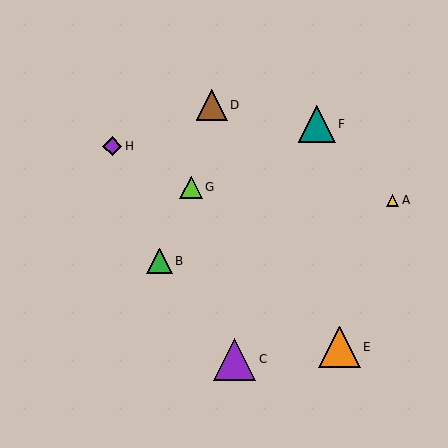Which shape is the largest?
The purple triangle (labeled C) is the largest.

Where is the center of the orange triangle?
The center of the orange triangle is at (340, 347).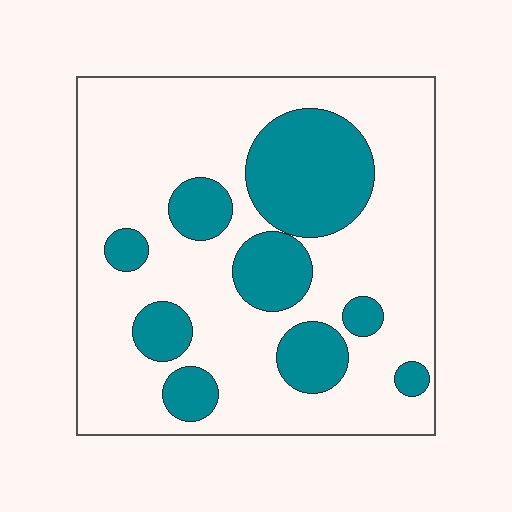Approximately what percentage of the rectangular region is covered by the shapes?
Approximately 25%.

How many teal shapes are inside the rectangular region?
9.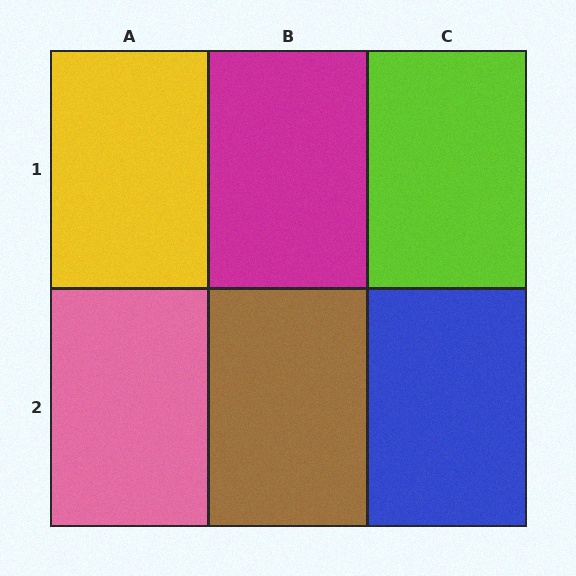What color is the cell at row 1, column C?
Lime.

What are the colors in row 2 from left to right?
Pink, brown, blue.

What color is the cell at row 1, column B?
Magenta.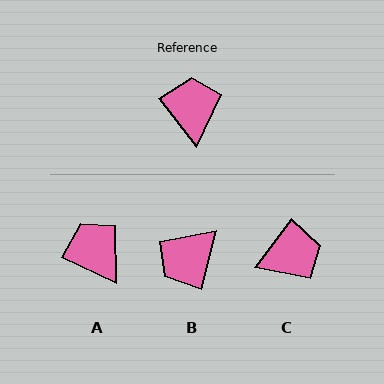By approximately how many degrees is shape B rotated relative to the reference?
Approximately 128 degrees counter-clockwise.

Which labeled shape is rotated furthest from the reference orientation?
B, about 128 degrees away.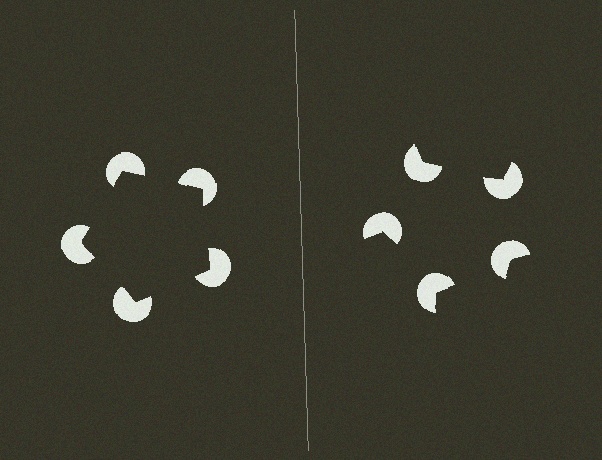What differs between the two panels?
The pac-man discs are positioned identically on both sides; only the wedge orientations differ. On the left they align to a pentagon; on the right they are misaligned.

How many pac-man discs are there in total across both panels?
10 — 5 on each side.